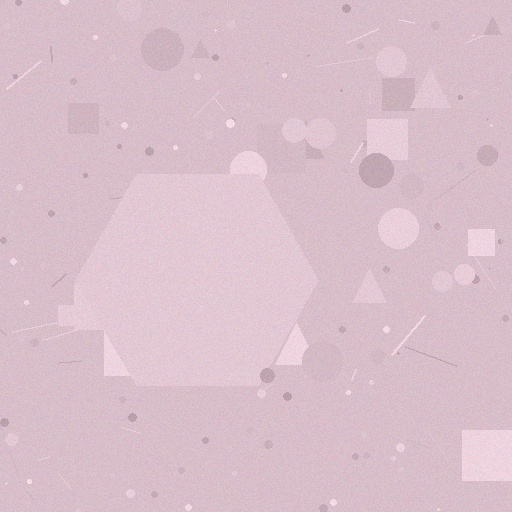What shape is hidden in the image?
A hexagon is hidden in the image.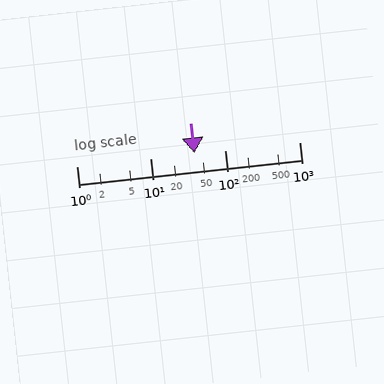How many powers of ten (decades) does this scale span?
The scale spans 3 decades, from 1 to 1000.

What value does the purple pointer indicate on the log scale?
The pointer indicates approximately 39.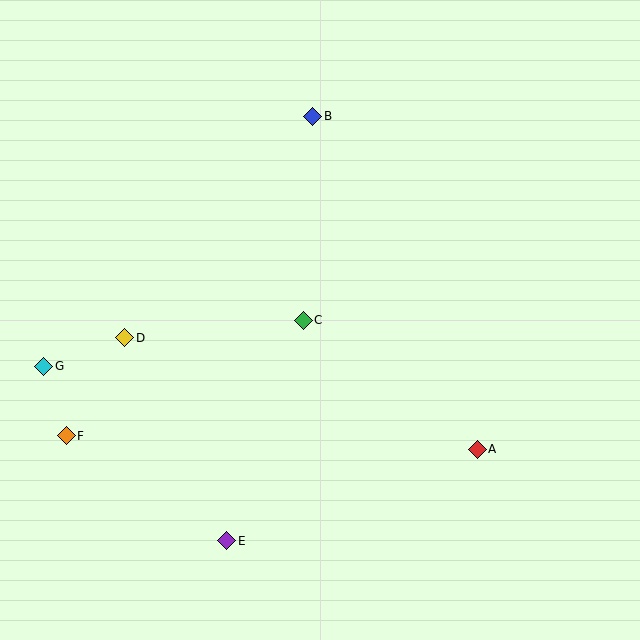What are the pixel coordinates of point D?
Point D is at (125, 338).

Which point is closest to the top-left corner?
Point B is closest to the top-left corner.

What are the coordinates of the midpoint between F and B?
The midpoint between F and B is at (190, 276).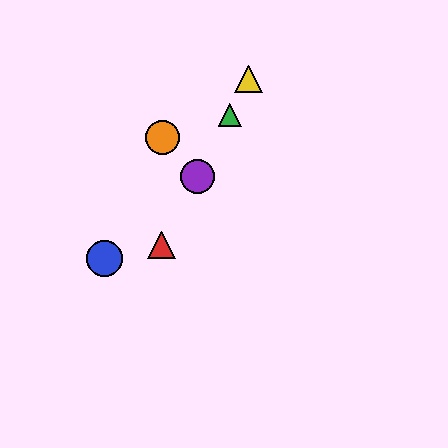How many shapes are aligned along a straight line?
4 shapes (the red triangle, the green triangle, the yellow triangle, the purple circle) are aligned along a straight line.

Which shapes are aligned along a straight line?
The red triangle, the green triangle, the yellow triangle, the purple circle are aligned along a straight line.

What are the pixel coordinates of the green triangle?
The green triangle is at (230, 115).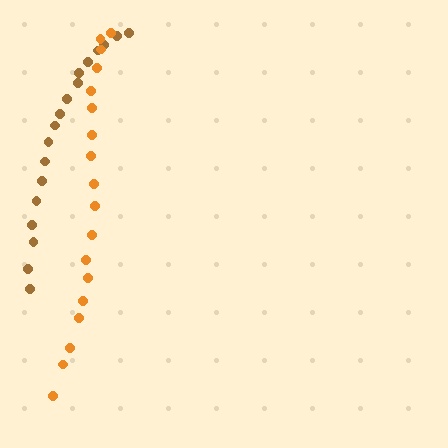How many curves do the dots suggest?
There are 2 distinct paths.